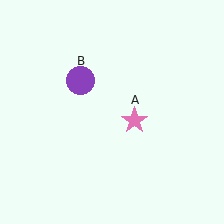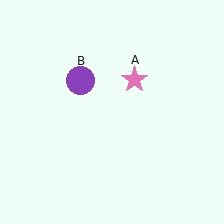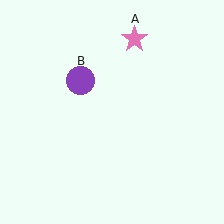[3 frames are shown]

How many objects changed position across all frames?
1 object changed position: pink star (object A).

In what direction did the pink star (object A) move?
The pink star (object A) moved up.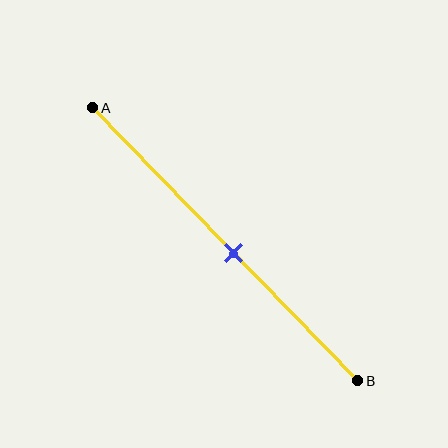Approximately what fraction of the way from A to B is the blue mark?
The blue mark is approximately 55% of the way from A to B.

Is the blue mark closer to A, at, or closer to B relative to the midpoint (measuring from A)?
The blue mark is closer to point B than the midpoint of segment AB.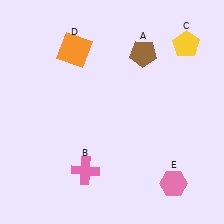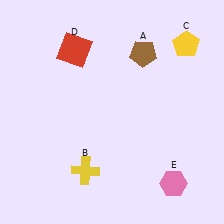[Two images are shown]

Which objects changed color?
B changed from pink to yellow. D changed from orange to red.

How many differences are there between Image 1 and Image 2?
There are 2 differences between the two images.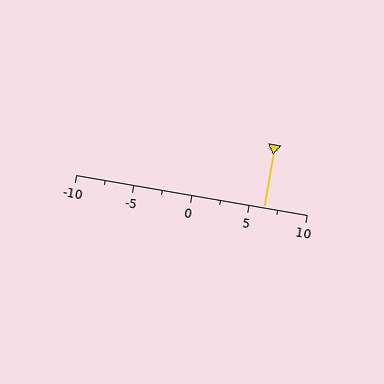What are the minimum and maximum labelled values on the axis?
The axis runs from -10 to 10.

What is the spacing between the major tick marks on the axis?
The major ticks are spaced 5 apart.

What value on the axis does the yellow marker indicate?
The marker indicates approximately 6.2.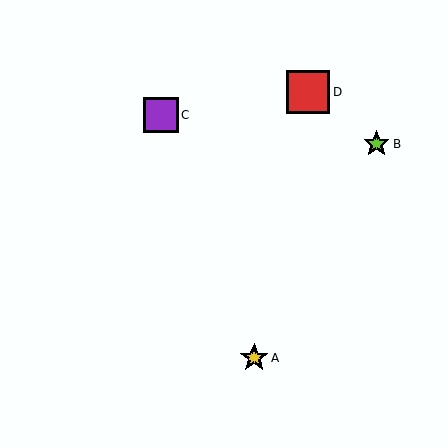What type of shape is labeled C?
Shape C is a purple square.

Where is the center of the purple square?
The center of the purple square is at (161, 115).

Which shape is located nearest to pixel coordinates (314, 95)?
The red square (labeled D) at (308, 92) is nearest to that location.